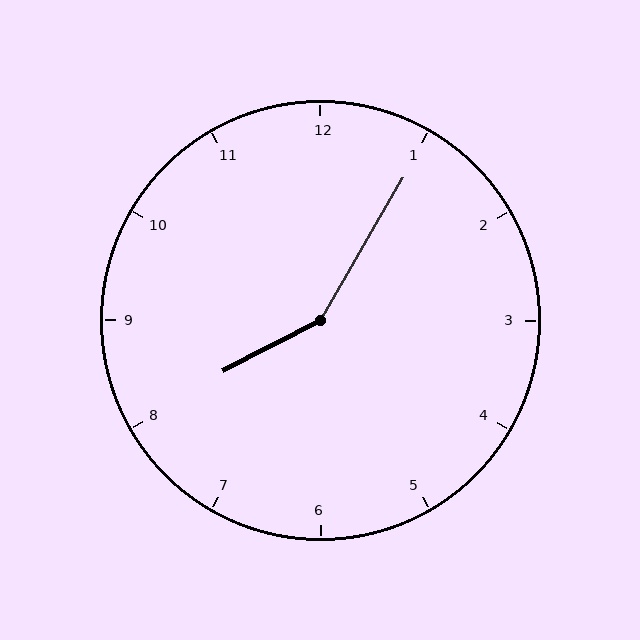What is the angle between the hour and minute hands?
Approximately 148 degrees.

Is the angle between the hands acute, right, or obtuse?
It is obtuse.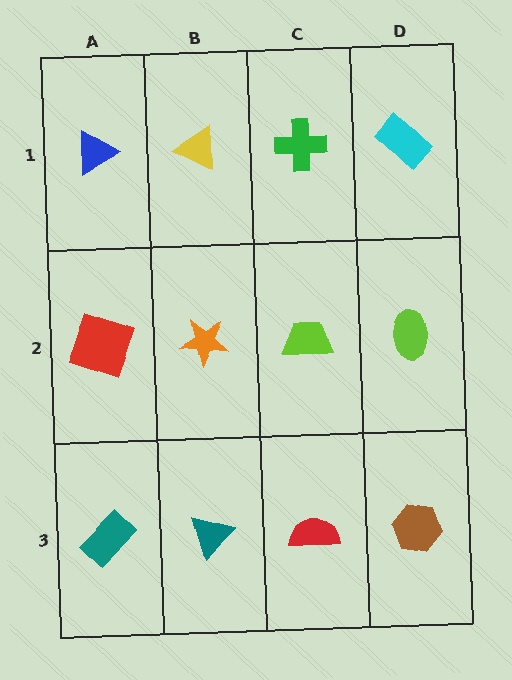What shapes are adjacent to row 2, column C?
A green cross (row 1, column C), a red semicircle (row 3, column C), an orange star (row 2, column B), a lime ellipse (row 2, column D).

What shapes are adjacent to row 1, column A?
A red square (row 2, column A), a yellow triangle (row 1, column B).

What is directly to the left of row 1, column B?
A blue triangle.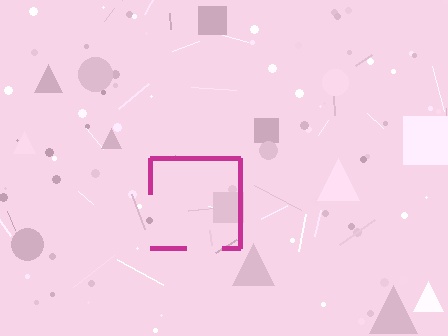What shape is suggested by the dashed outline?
The dashed outline suggests a square.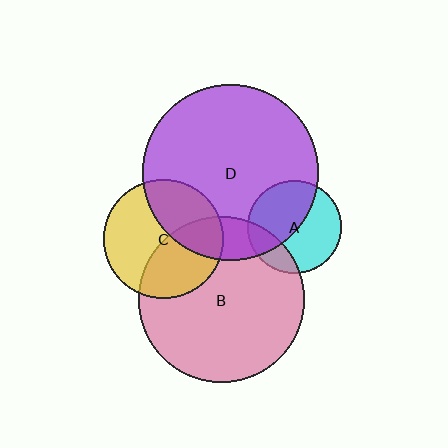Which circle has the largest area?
Circle D (purple).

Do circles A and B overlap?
Yes.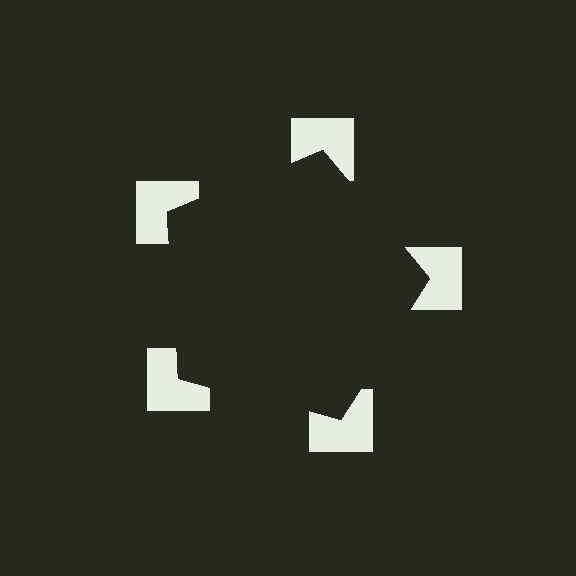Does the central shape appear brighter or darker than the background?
It typically appears slightly darker than the background, even though no actual brightness change is drawn.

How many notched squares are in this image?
There are 5 — one at each vertex of the illusory pentagon.